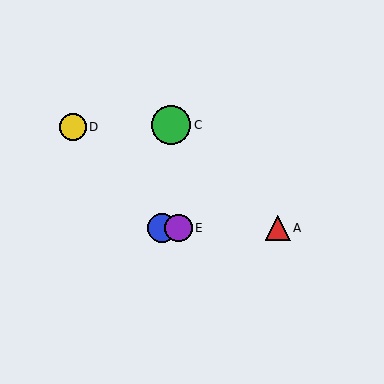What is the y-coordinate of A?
Object A is at y≈228.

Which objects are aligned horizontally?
Objects A, B, E are aligned horizontally.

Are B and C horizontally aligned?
No, B is at y≈228 and C is at y≈125.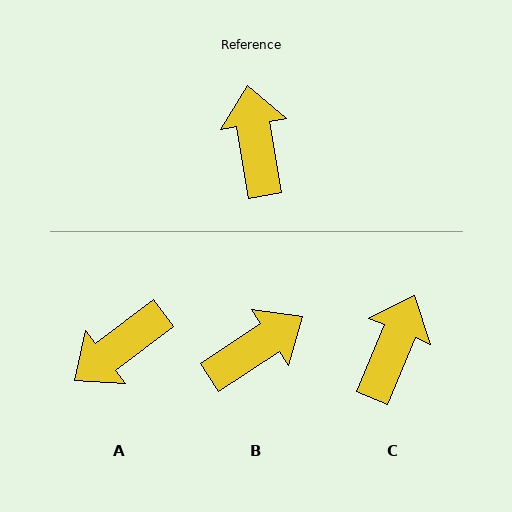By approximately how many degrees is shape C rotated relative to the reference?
Approximately 32 degrees clockwise.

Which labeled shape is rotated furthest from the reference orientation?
A, about 118 degrees away.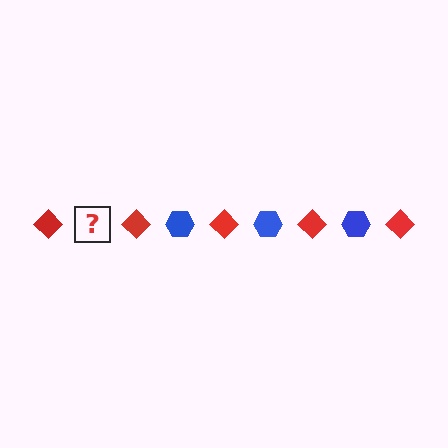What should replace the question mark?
The question mark should be replaced with a blue hexagon.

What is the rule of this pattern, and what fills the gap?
The rule is that the pattern alternates between red diamond and blue hexagon. The gap should be filled with a blue hexagon.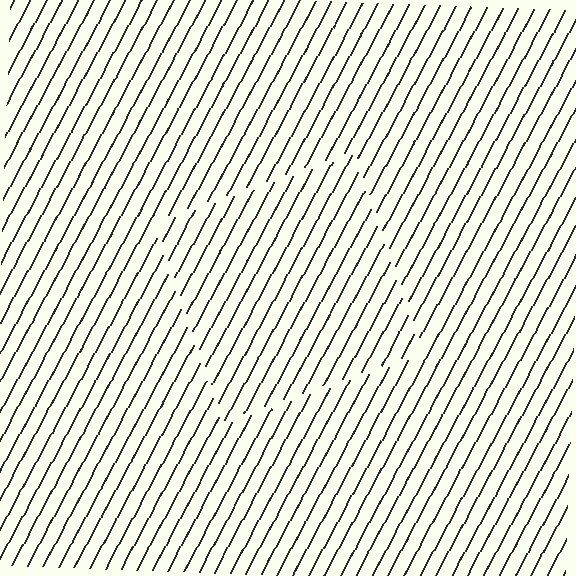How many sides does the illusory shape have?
4 sides — the line-ends trace a square.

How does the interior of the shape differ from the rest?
The interior of the shape contains the same grating, shifted by half a period — the contour is defined by the phase discontinuity where line-ends from the inner and outer gratings abut.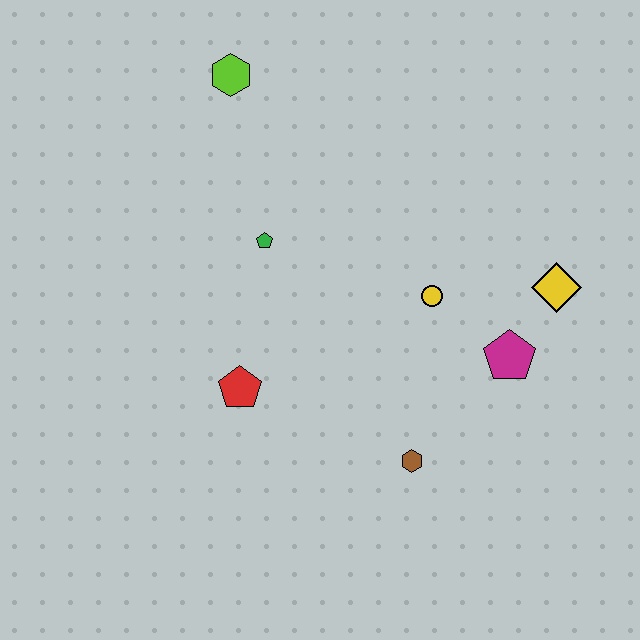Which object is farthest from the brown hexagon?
The lime hexagon is farthest from the brown hexagon.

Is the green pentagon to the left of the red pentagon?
No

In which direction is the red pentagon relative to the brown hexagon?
The red pentagon is to the left of the brown hexagon.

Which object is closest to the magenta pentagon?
The yellow diamond is closest to the magenta pentagon.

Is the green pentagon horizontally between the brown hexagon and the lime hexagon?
Yes